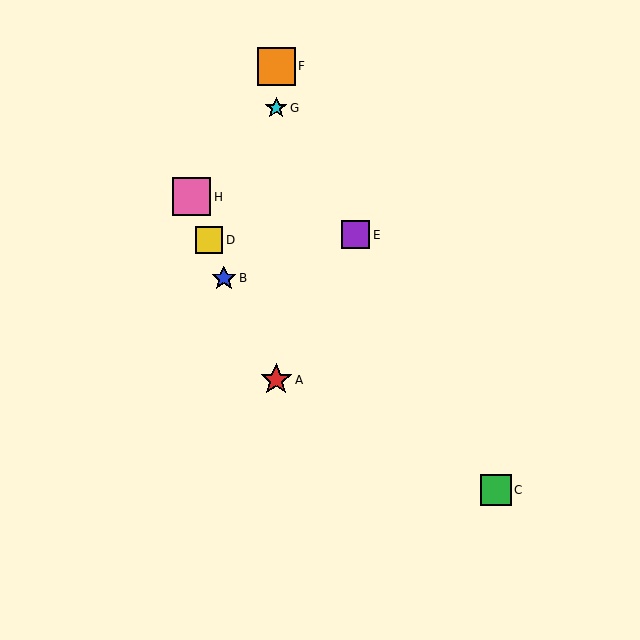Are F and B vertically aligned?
No, F is at x≈276 and B is at x≈224.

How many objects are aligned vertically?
3 objects (A, F, G) are aligned vertically.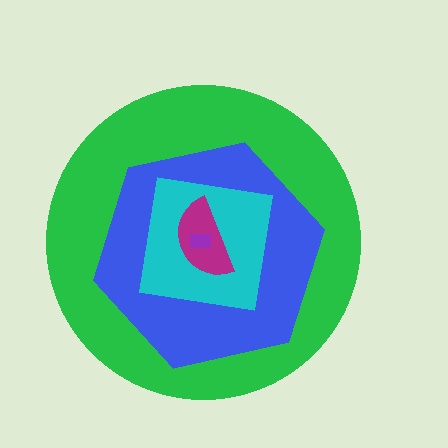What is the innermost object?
The purple rectangle.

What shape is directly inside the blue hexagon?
The cyan square.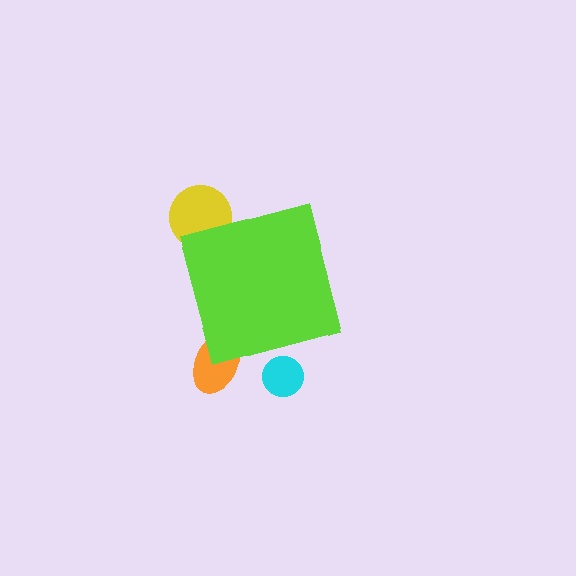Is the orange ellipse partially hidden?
Yes, the orange ellipse is partially hidden behind the lime square.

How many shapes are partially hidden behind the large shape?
3 shapes are partially hidden.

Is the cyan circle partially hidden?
Yes, the cyan circle is partially hidden behind the lime square.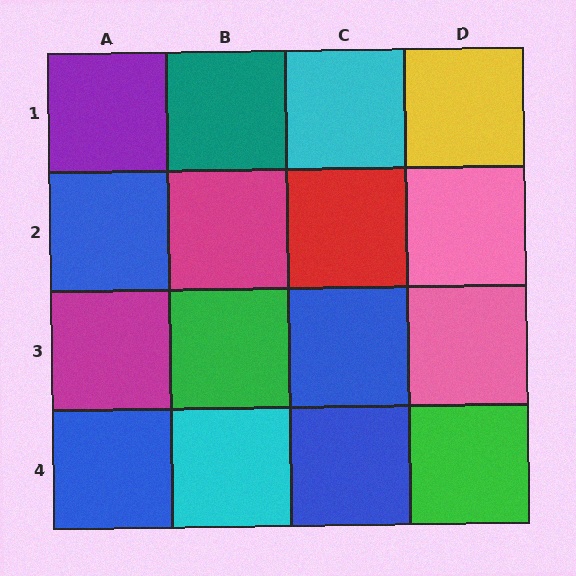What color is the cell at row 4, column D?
Green.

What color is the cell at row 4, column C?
Blue.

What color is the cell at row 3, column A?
Magenta.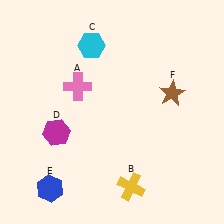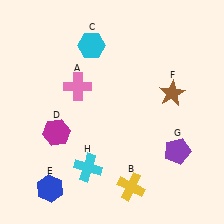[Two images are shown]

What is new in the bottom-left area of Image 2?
A cyan cross (H) was added in the bottom-left area of Image 2.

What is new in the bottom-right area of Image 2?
A purple pentagon (G) was added in the bottom-right area of Image 2.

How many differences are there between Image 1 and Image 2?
There are 2 differences between the two images.